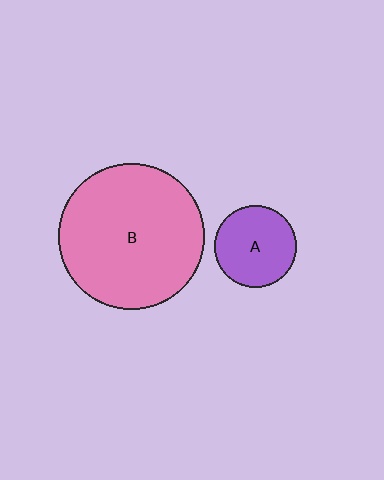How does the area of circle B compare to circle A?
Approximately 3.2 times.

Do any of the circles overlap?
No, none of the circles overlap.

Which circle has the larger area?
Circle B (pink).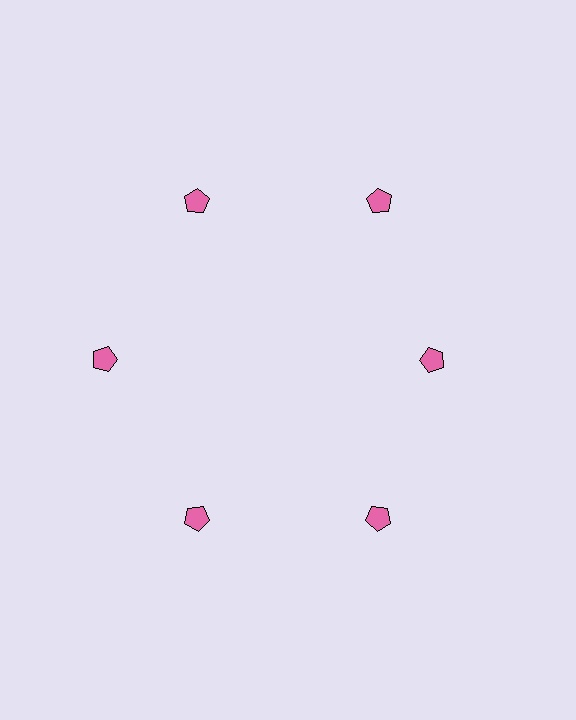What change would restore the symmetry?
The symmetry would be restored by moving it outward, back onto the ring so that all 6 pentagons sit at equal angles and equal distance from the center.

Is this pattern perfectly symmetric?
No. The 6 pink pentagons are arranged in a ring, but one element near the 3 o'clock position is pulled inward toward the center, breaking the 6-fold rotational symmetry.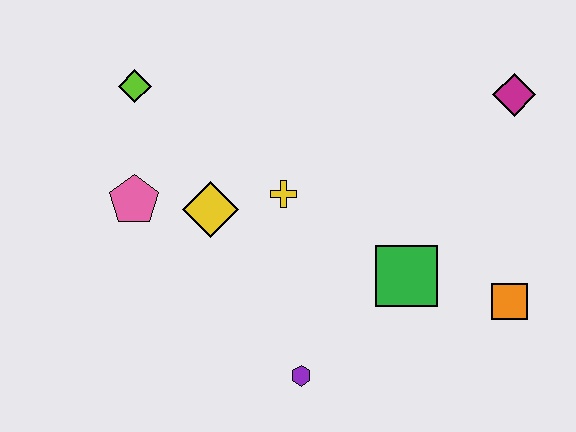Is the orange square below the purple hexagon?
No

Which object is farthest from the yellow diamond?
The magenta diamond is farthest from the yellow diamond.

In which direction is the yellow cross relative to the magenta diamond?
The yellow cross is to the left of the magenta diamond.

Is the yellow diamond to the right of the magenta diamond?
No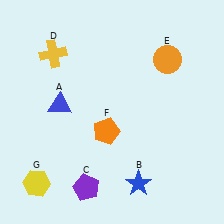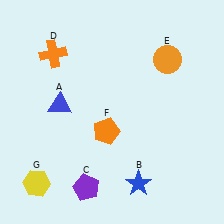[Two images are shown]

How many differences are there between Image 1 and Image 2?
There is 1 difference between the two images.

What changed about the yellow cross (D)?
In Image 1, D is yellow. In Image 2, it changed to orange.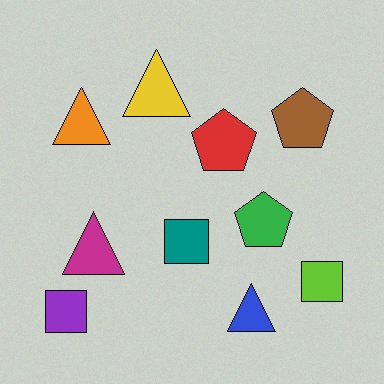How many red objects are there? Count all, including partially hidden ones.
There is 1 red object.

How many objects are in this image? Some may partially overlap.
There are 10 objects.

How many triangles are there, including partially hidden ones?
There are 4 triangles.